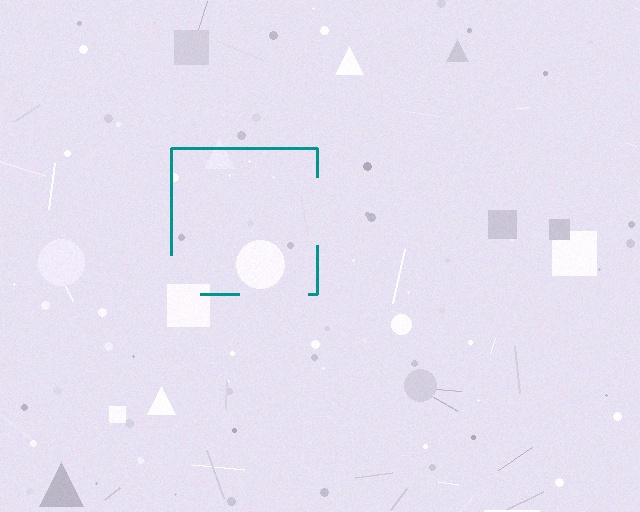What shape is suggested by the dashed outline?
The dashed outline suggests a square.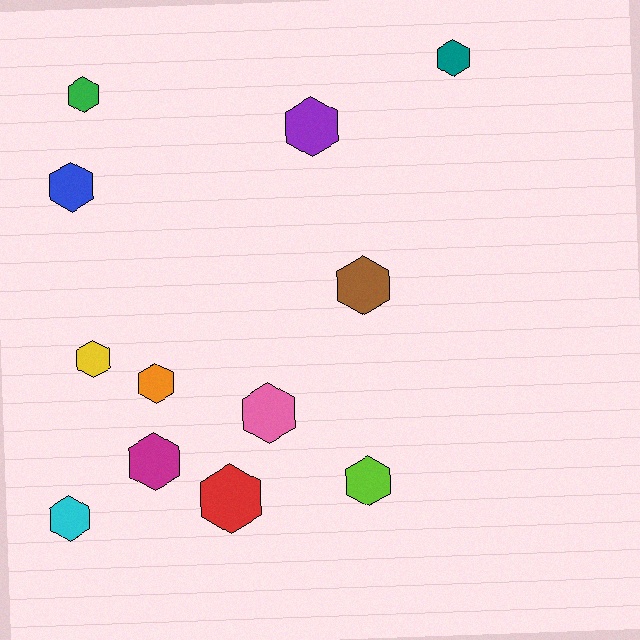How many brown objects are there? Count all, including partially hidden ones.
There is 1 brown object.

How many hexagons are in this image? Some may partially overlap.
There are 12 hexagons.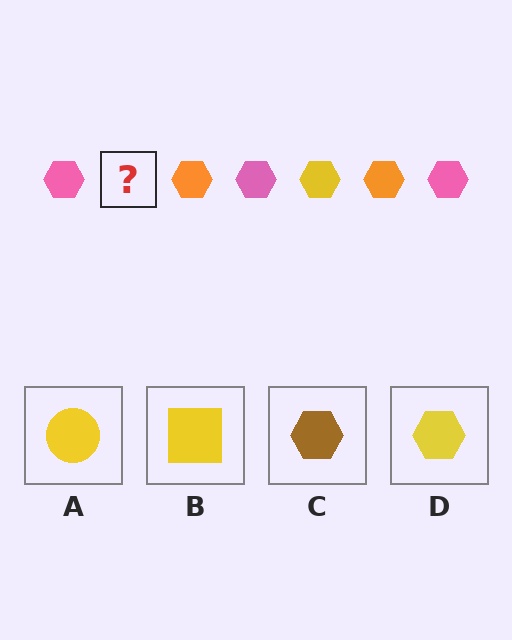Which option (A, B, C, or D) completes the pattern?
D.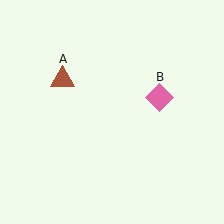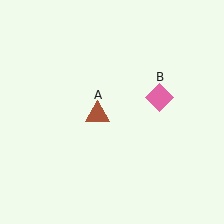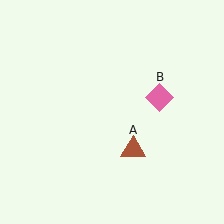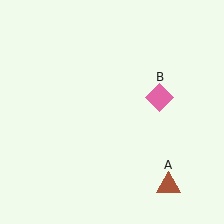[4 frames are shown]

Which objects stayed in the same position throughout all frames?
Pink diamond (object B) remained stationary.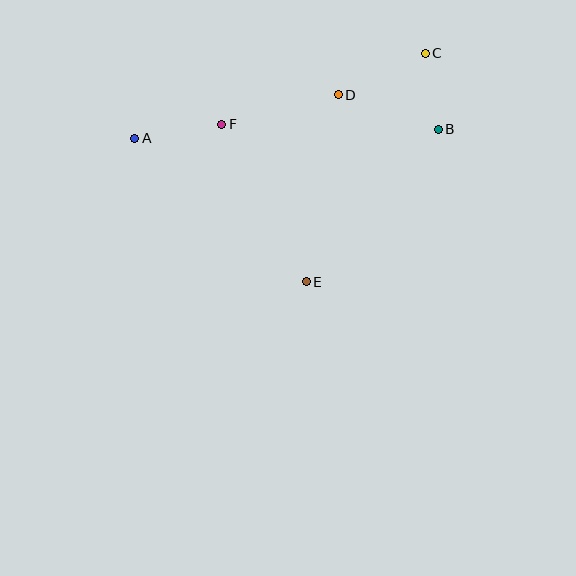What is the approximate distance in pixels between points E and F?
The distance between E and F is approximately 179 pixels.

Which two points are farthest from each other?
Points A and B are farthest from each other.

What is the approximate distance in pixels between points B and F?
The distance between B and F is approximately 217 pixels.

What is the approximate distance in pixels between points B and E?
The distance between B and E is approximately 202 pixels.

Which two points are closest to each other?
Points B and C are closest to each other.